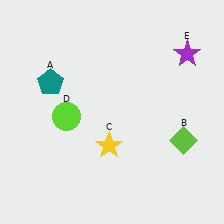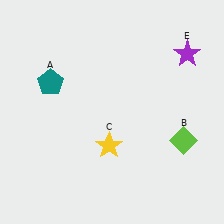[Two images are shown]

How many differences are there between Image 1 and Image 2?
There is 1 difference between the two images.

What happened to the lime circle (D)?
The lime circle (D) was removed in Image 2. It was in the bottom-left area of Image 1.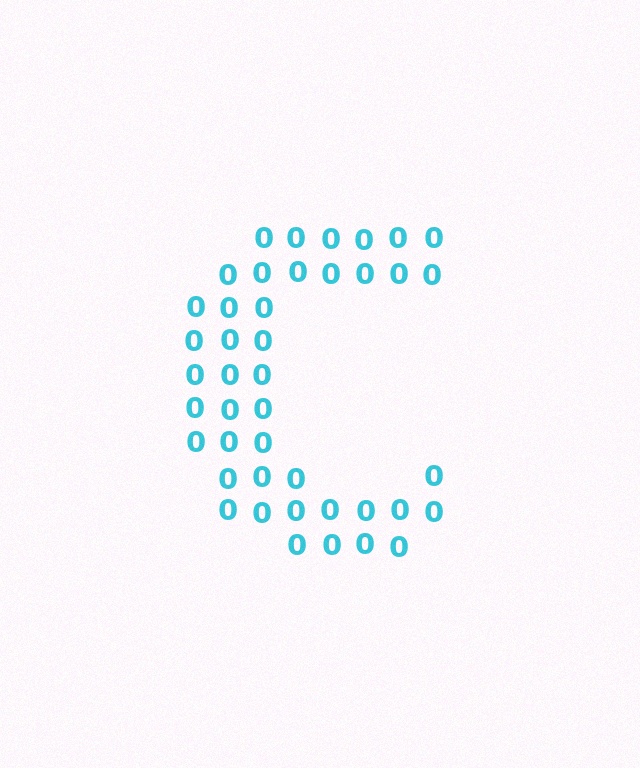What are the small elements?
The small elements are digit 0's.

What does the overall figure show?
The overall figure shows the letter C.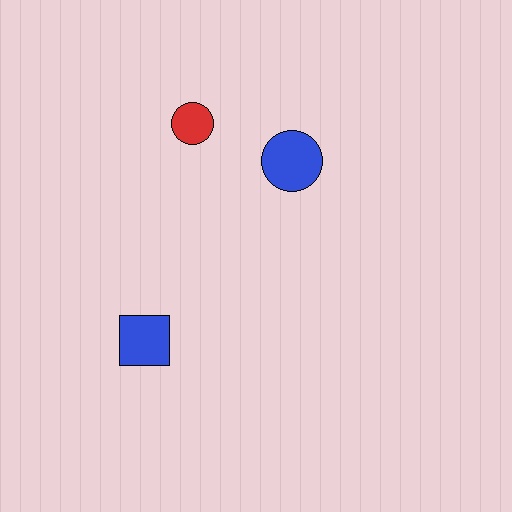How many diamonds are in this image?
There are no diamonds.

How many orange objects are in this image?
There are no orange objects.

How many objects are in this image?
There are 3 objects.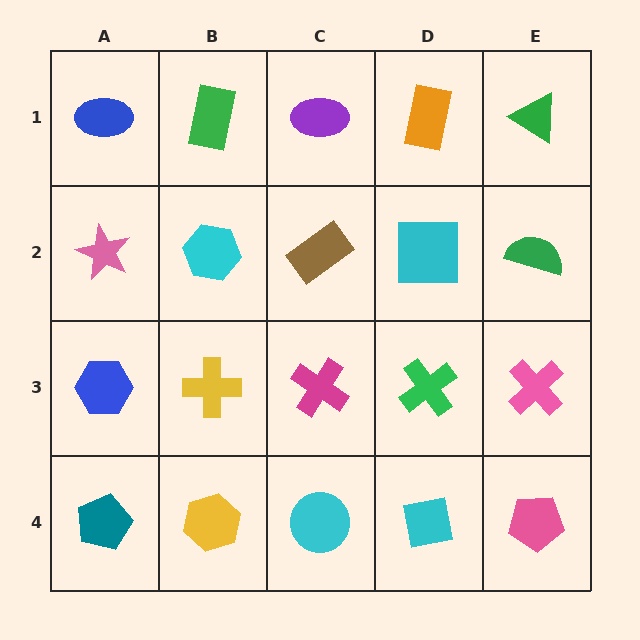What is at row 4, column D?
A cyan square.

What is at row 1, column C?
A purple ellipse.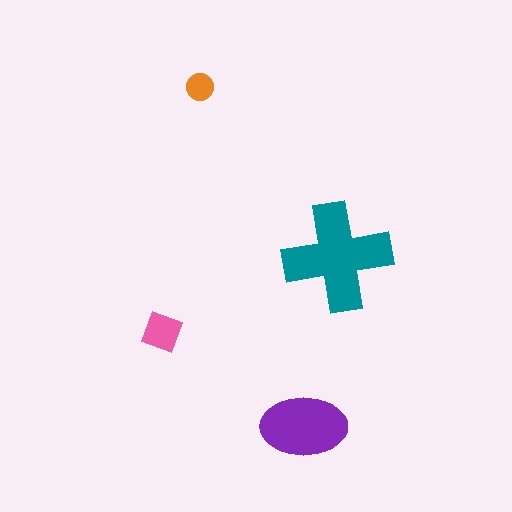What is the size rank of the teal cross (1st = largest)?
1st.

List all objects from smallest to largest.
The orange circle, the pink diamond, the purple ellipse, the teal cross.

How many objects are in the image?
There are 4 objects in the image.